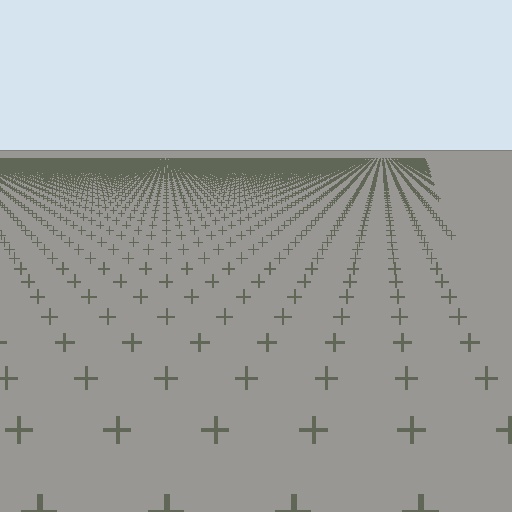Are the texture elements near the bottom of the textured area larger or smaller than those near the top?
Larger. Near the bottom, elements are closer to the viewer and appear at a bigger on-screen size.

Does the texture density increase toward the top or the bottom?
Density increases toward the top.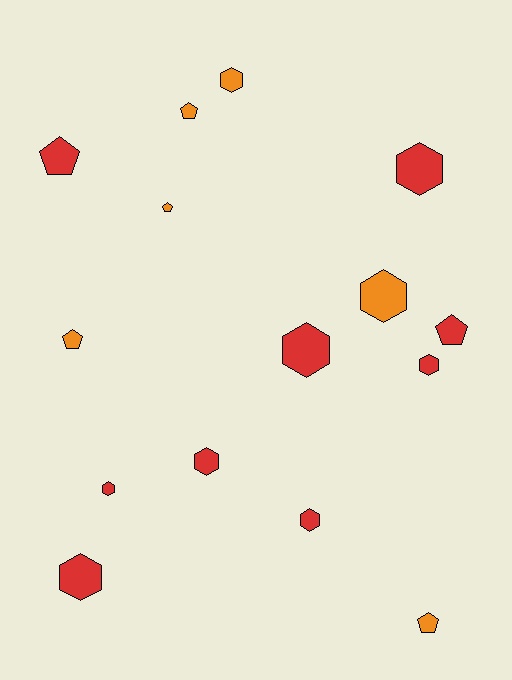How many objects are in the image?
There are 15 objects.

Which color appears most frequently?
Red, with 9 objects.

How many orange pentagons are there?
There are 4 orange pentagons.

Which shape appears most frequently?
Hexagon, with 9 objects.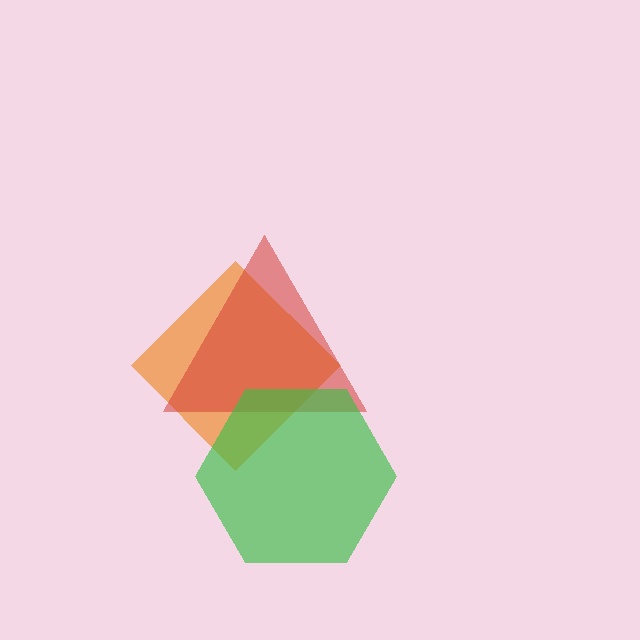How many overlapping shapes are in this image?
There are 3 overlapping shapes in the image.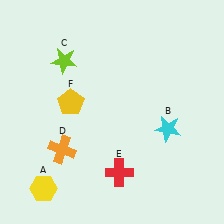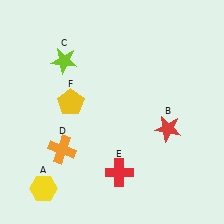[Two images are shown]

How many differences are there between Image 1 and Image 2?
There is 1 difference between the two images.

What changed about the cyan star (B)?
In Image 1, B is cyan. In Image 2, it changed to red.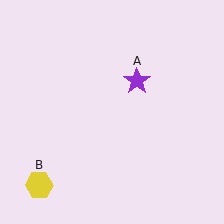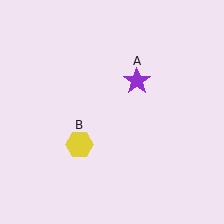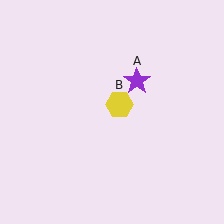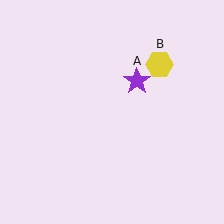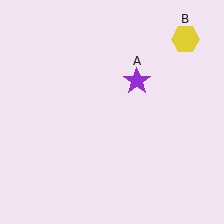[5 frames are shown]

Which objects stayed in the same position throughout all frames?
Purple star (object A) remained stationary.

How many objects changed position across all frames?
1 object changed position: yellow hexagon (object B).